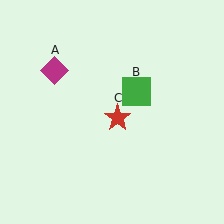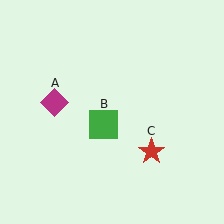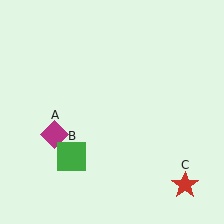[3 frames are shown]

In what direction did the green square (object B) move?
The green square (object B) moved down and to the left.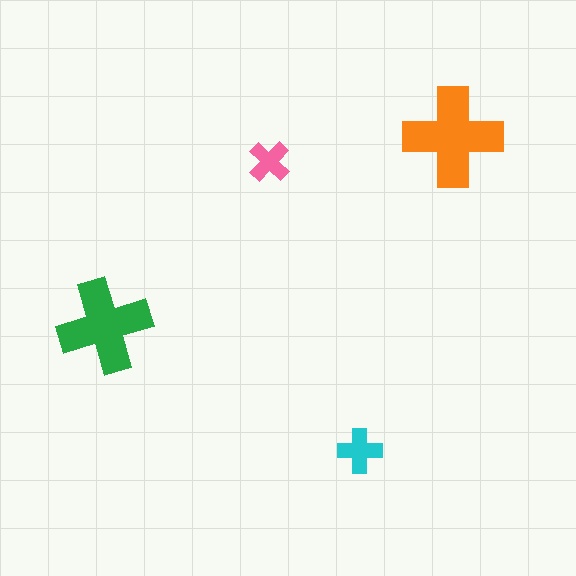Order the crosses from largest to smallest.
the orange one, the green one, the cyan one, the pink one.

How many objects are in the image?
There are 4 objects in the image.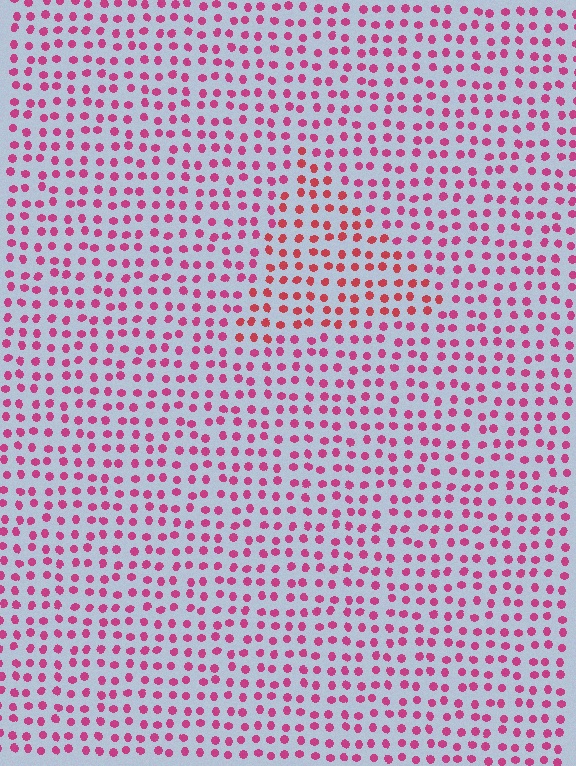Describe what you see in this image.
The image is filled with small magenta elements in a uniform arrangement. A triangle-shaped region is visible where the elements are tinted to a slightly different hue, forming a subtle color boundary.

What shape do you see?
I see a triangle.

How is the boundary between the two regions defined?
The boundary is defined purely by a slight shift in hue (about 25 degrees). Spacing, size, and orientation are identical on both sides.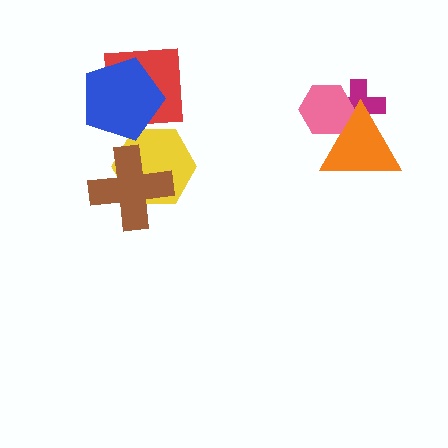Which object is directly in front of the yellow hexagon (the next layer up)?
The brown cross is directly in front of the yellow hexagon.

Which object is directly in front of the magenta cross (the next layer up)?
The orange triangle is directly in front of the magenta cross.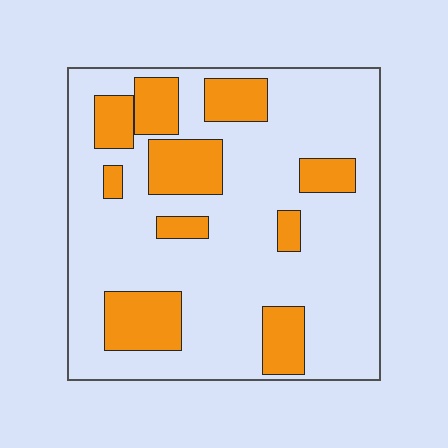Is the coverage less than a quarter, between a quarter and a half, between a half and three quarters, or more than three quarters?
Less than a quarter.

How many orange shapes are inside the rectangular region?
10.